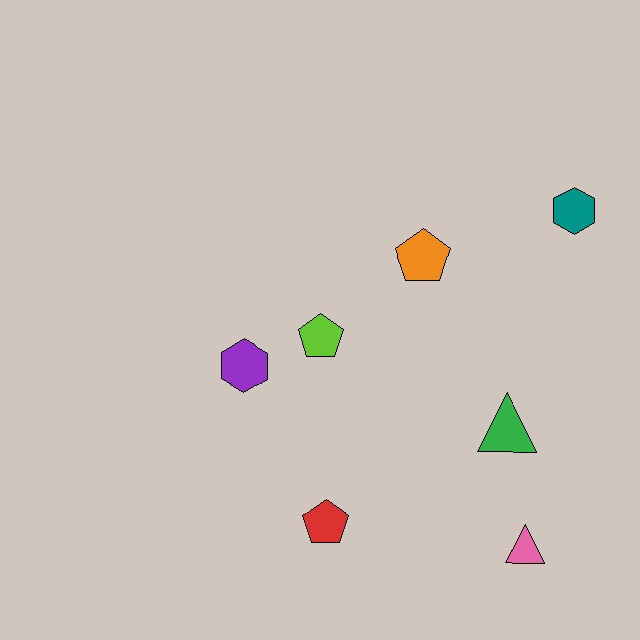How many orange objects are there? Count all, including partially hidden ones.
There is 1 orange object.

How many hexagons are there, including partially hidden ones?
There are 2 hexagons.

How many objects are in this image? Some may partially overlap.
There are 7 objects.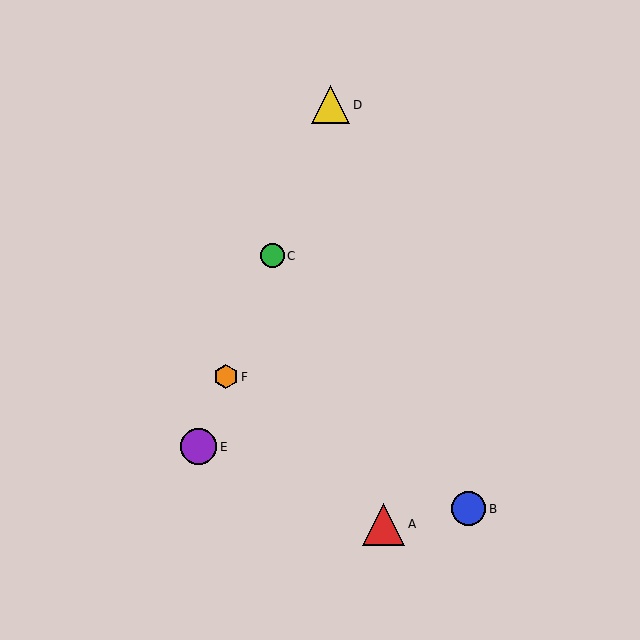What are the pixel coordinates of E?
Object E is at (199, 447).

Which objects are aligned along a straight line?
Objects C, D, E, F are aligned along a straight line.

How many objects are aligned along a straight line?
4 objects (C, D, E, F) are aligned along a straight line.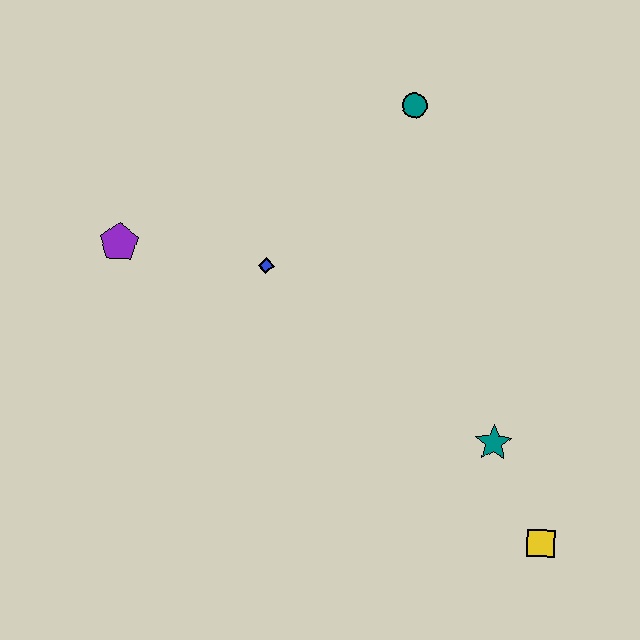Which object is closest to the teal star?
The yellow square is closest to the teal star.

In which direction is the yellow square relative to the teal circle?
The yellow square is below the teal circle.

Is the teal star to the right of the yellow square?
No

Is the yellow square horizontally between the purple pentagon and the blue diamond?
No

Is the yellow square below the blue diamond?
Yes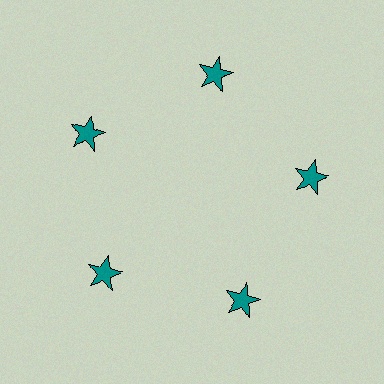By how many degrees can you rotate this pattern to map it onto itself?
The pattern maps onto itself every 72 degrees of rotation.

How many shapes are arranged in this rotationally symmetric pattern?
There are 5 shapes, arranged in 5 groups of 1.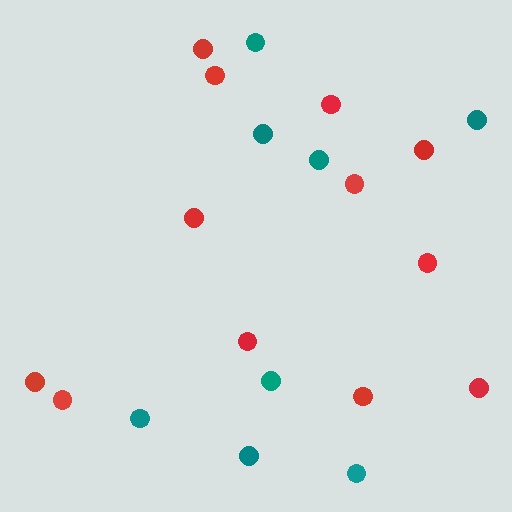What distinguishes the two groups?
There are 2 groups: one group of teal circles (8) and one group of red circles (12).